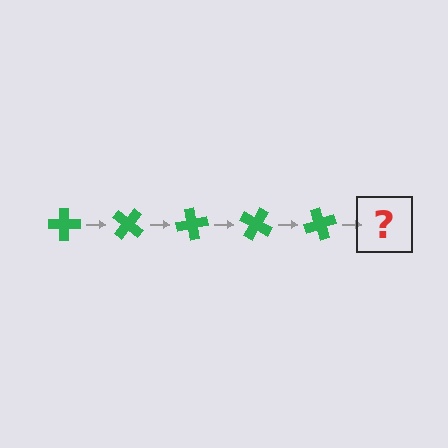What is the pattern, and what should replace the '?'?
The pattern is that the cross rotates 40 degrees each step. The '?' should be a green cross rotated 200 degrees.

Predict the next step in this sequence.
The next step is a green cross rotated 200 degrees.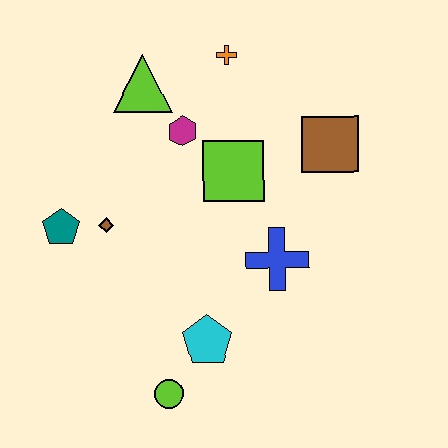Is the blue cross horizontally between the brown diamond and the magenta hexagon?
No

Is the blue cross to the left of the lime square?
No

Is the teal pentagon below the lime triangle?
Yes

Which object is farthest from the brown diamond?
The brown square is farthest from the brown diamond.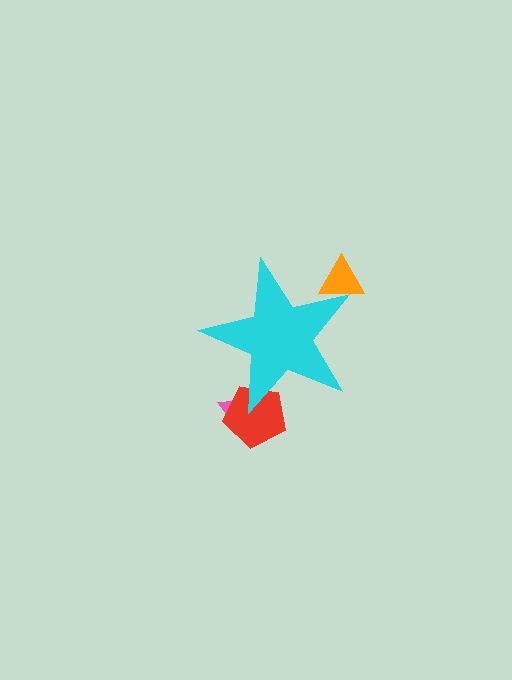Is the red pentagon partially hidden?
Yes, the red pentagon is partially hidden behind the cyan star.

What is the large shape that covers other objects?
A cyan star.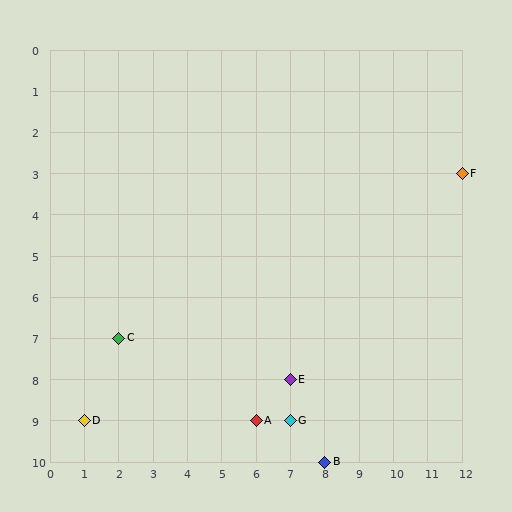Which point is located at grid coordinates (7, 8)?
Point E is at (7, 8).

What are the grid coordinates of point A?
Point A is at grid coordinates (6, 9).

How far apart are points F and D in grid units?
Points F and D are 11 columns and 6 rows apart (about 12.5 grid units diagonally).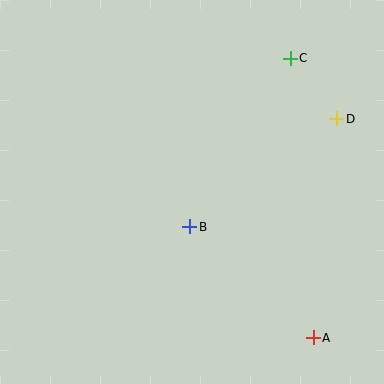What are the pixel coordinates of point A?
Point A is at (313, 338).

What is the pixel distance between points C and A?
The distance between C and A is 280 pixels.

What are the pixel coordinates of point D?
Point D is at (337, 119).